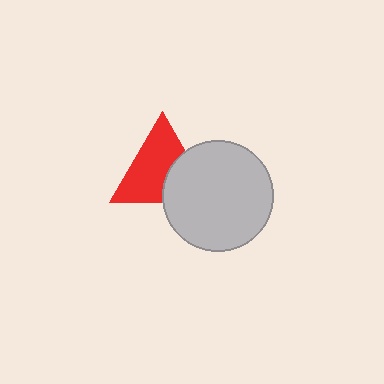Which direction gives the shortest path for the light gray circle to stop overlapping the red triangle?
Moving toward the lower-right gives the shortest separation.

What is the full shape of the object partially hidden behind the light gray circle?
The partially hidden object is a red triangle.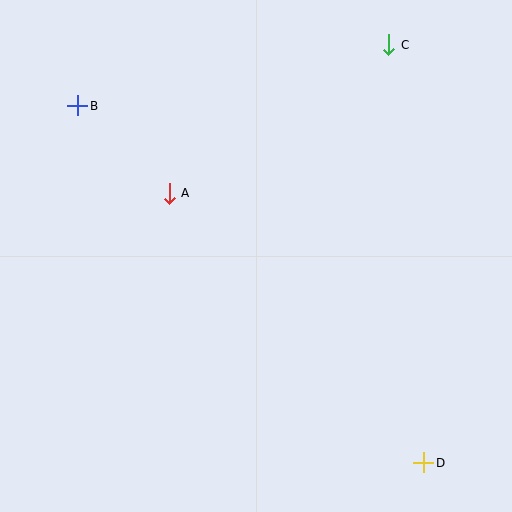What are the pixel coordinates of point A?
Point A is at (169, 193).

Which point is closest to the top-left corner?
Point B is closest to the top-left corner.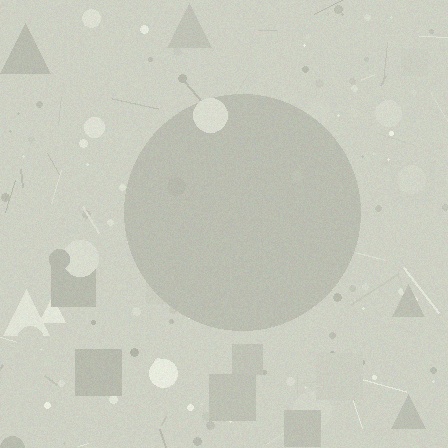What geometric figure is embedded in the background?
A circle is embedded in the background.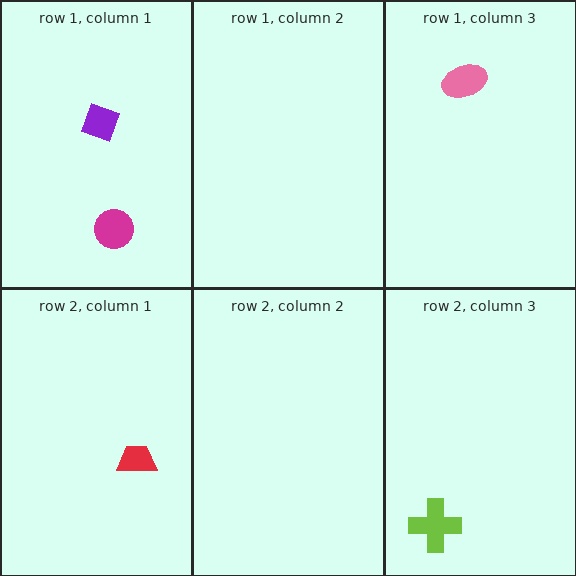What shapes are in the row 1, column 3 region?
The pink ellipse.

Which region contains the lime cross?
The row 2, column 3 region.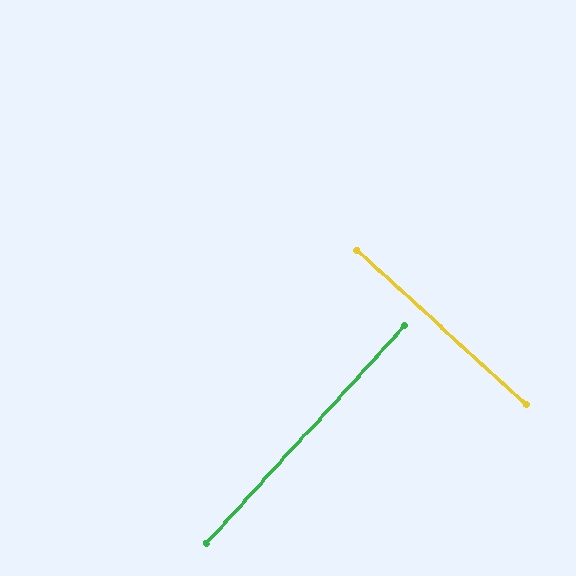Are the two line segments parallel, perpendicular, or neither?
Perpendicular — they meet at approximately 90°.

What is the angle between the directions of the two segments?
Approximately 90 degrees.